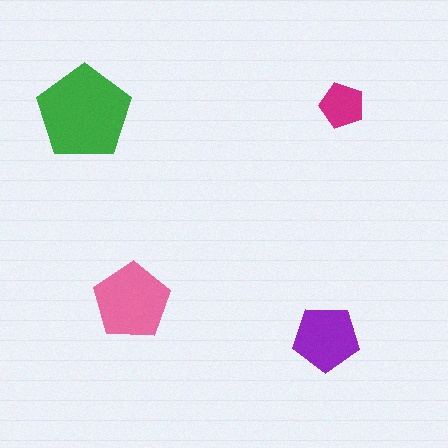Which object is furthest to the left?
The green pentagon is leftmost.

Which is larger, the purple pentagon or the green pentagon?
The green one.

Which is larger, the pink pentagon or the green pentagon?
The green one.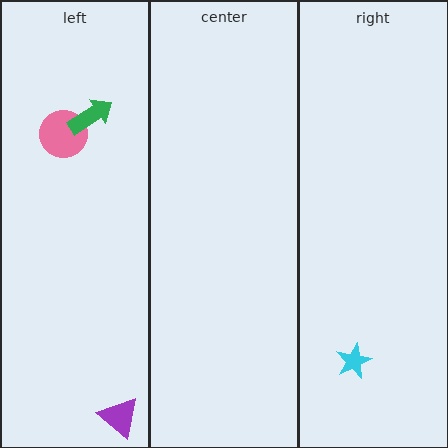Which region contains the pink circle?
The left region.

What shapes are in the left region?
The pink circle, the purple triangle, the green arrow.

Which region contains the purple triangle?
The left region.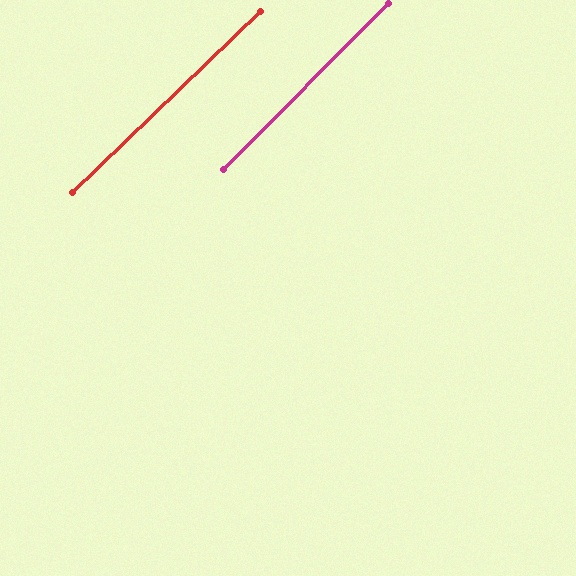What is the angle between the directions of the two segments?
Approximately 1 degree.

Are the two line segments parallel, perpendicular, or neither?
Parallel — their directions differ by only 1.1°.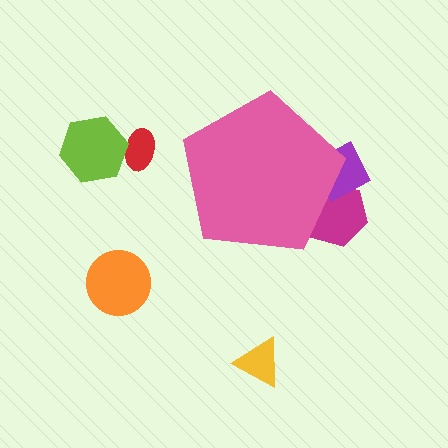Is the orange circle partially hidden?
No, the orange circle is fully visible.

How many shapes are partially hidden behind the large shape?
2 shapes are partially hidden.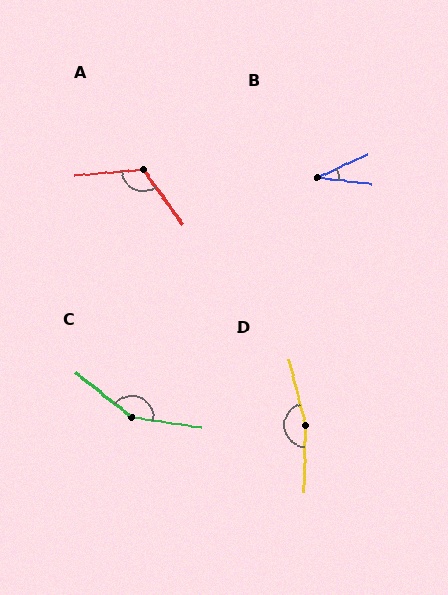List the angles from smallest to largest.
B (30°), A (122°), C (150°), D (164°).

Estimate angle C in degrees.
Approximately 150 degrees.